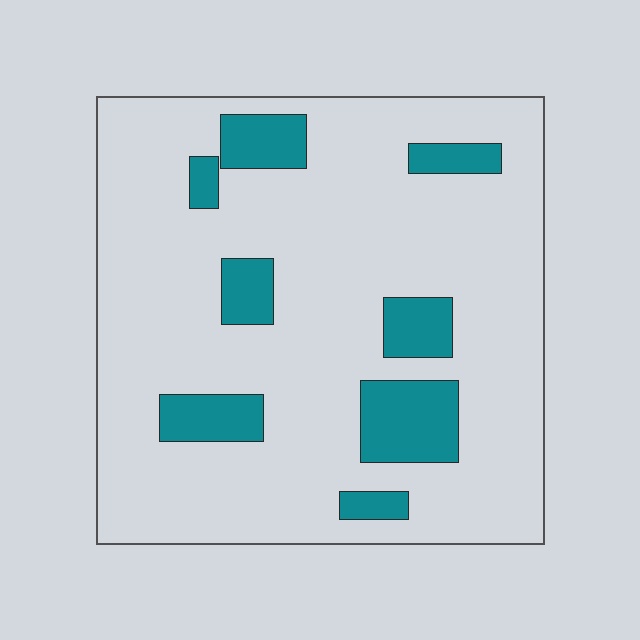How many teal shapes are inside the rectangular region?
8.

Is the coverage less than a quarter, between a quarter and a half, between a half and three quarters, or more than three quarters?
Less than a quarter.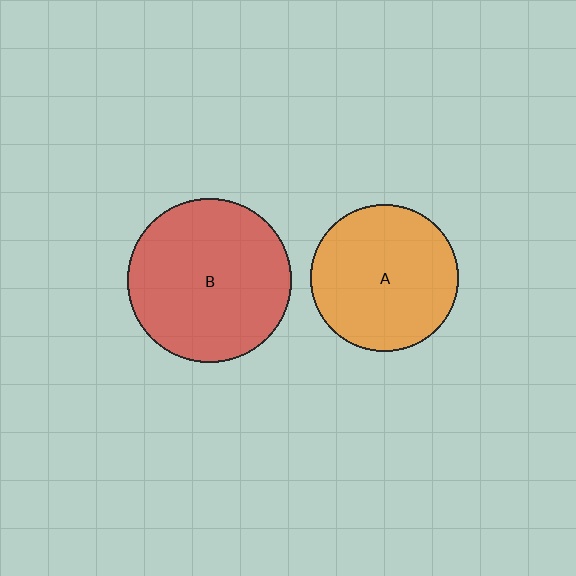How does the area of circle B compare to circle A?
Approximately 1.2 times.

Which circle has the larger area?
Circle B (red).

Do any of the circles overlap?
No, none of the circles overlap.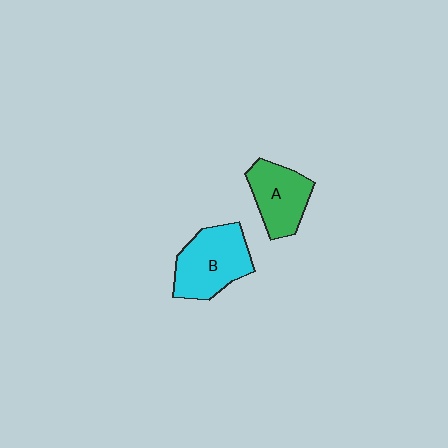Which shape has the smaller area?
Shape A (green).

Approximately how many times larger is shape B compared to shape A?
Approximately 1.3 times.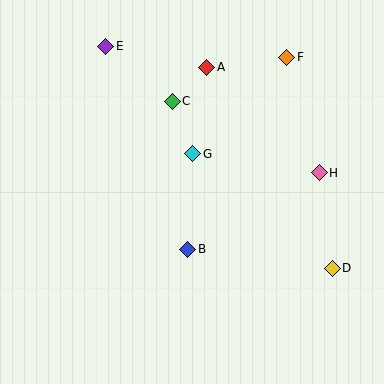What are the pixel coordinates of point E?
Point E is at (106, 46).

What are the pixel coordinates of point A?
Point A is at (207, 67).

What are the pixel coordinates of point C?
Point C is at (172, 101).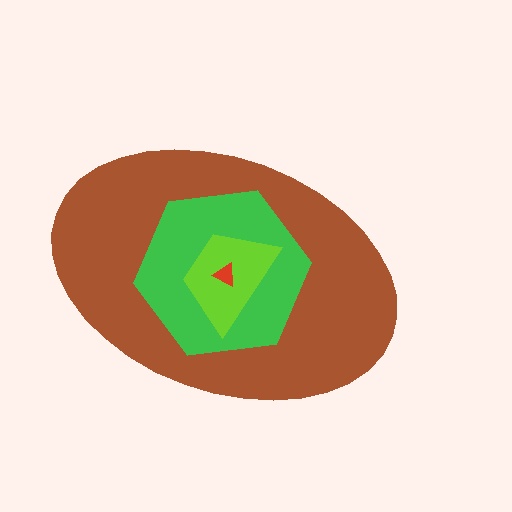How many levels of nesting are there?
4.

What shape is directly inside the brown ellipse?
The green hexagon.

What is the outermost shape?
The brown ellipse.